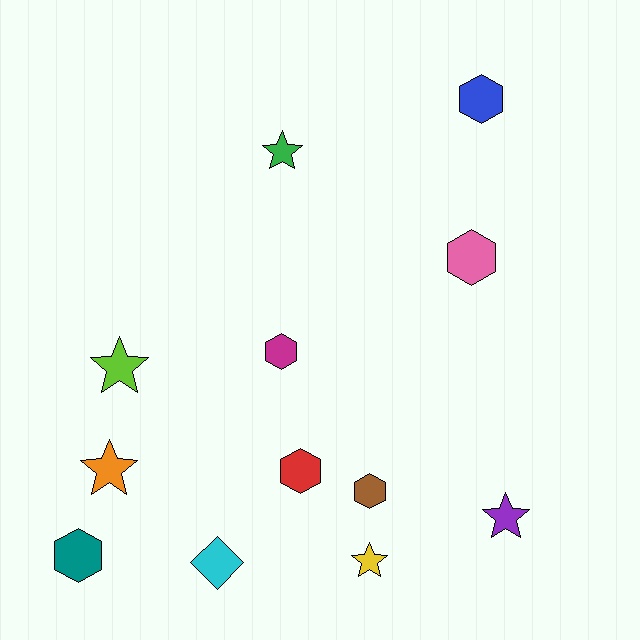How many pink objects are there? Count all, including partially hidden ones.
There is 1 pink object.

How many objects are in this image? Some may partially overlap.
There are 12 objects.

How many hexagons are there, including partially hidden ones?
There are 6 hexagons.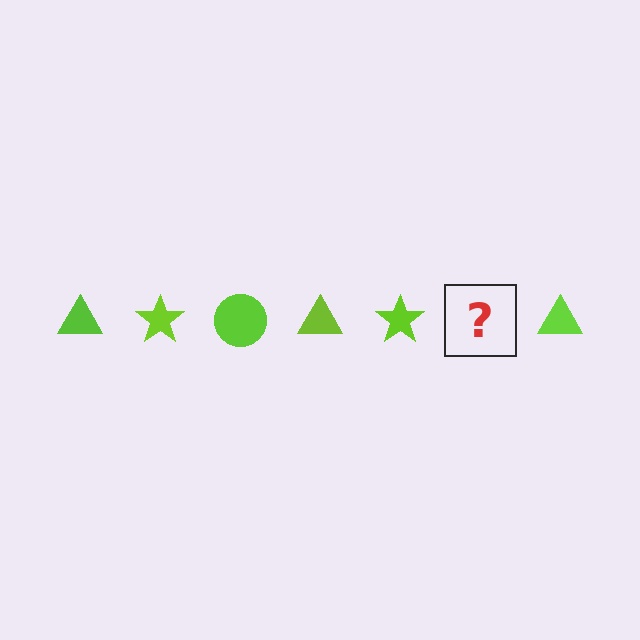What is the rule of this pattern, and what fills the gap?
The rule is that the pattern cycles through triangle, star, circle shapes in lime. The gap should be filled with a lime circle.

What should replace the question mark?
The question mark should be replaced with a lime circle.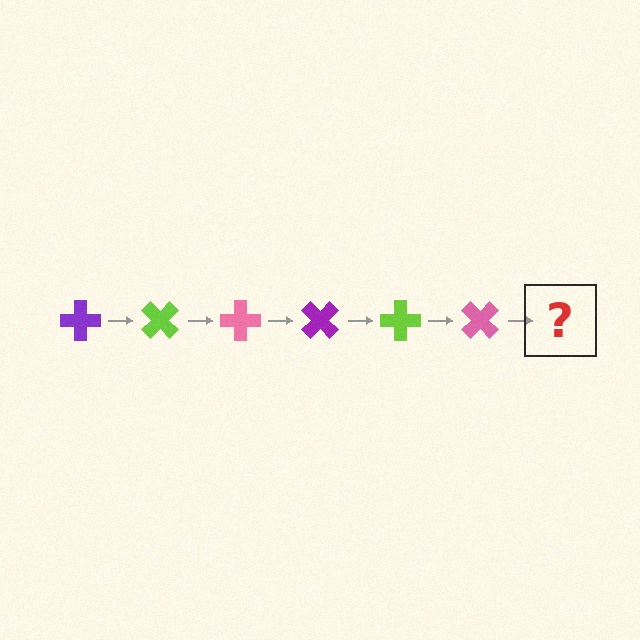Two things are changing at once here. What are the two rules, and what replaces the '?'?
The two rules are that it rotates 45 degrees each step and the color cycles through purple, lime, and pink. The '?' should be a purple cross, rotated 270 degrees from the start.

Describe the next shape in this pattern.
It should be a purple cross, rotated 270 degrees from the start.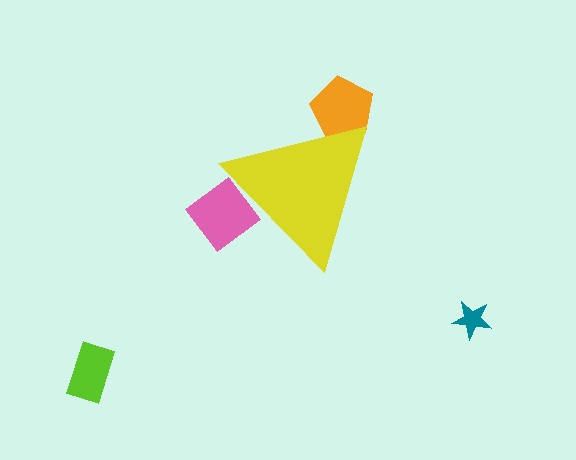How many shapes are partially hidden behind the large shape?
3 shapes are partially hidden.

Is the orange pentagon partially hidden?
Yes, the orange pentagon is partially hidden behind the yellow triangle.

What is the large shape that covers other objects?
A yellow triangle.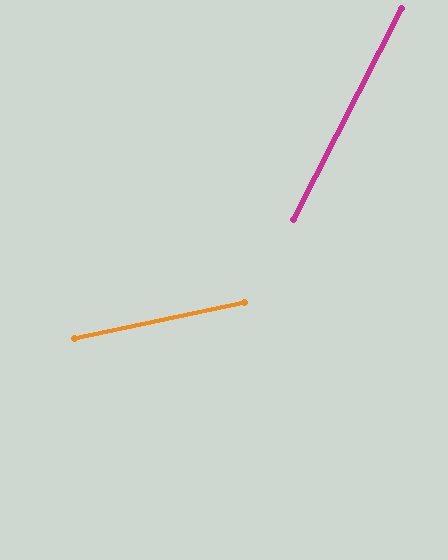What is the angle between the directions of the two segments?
Approximately 51 degrees.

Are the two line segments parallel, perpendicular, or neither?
Neither parallel nor perpendicular — they differ by about 51°.